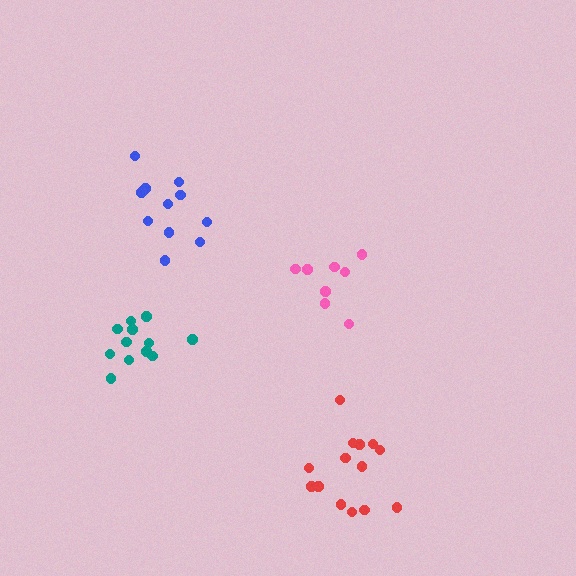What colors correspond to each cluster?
The clusters are colored: pink, teal, red, blue.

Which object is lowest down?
The red cluster is bottommost.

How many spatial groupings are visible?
There are 4 spatial groupings.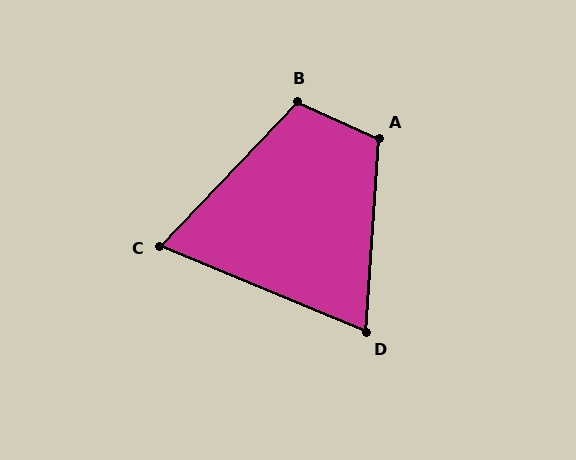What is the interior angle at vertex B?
Approximately 109 degrees (obtuse).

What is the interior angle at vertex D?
Approximately 71 degrees (acute).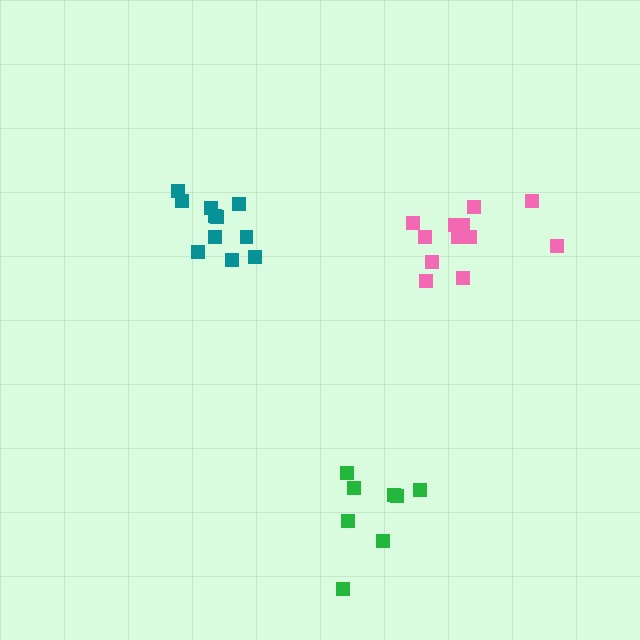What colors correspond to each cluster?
The clusters are colored: pink, green, teal.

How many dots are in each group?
Group 1: 13 dots, Group 2: 8 dots, Group 3: 11 dots (32 total).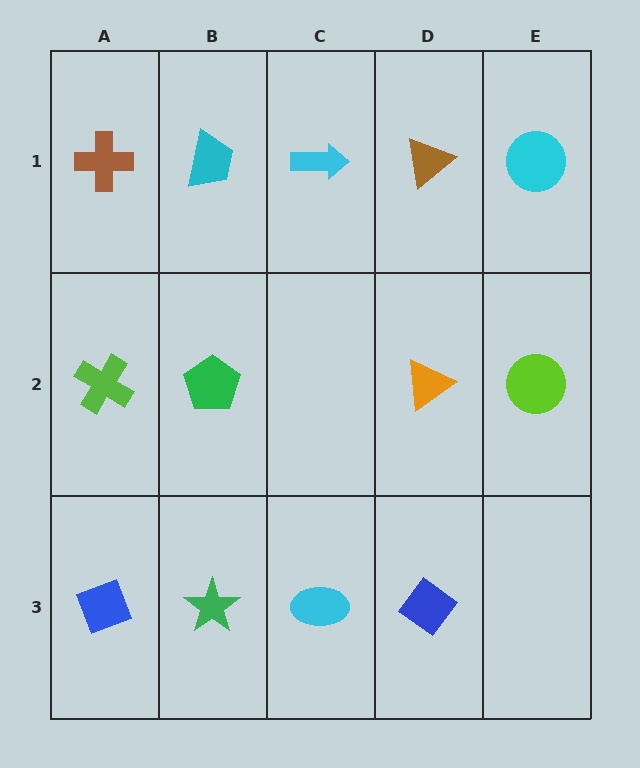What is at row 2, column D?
An orange triangle.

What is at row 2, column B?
A green pentagon.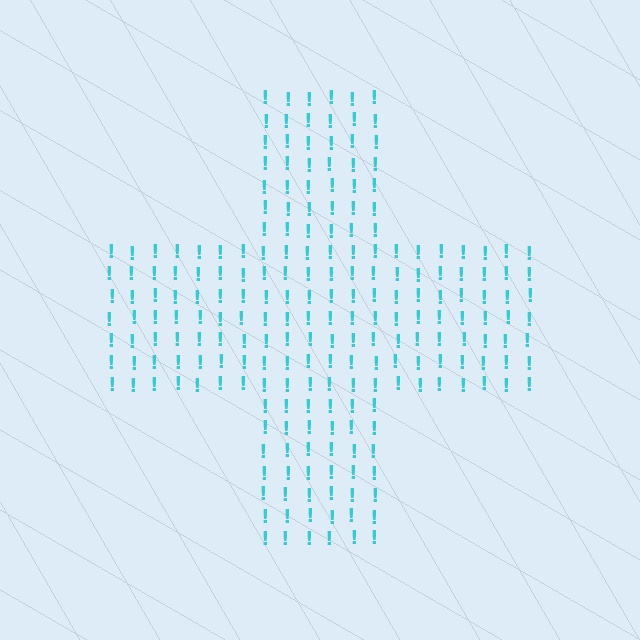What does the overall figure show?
The overall figure shows a cross.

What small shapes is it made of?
It is made of small exclamation marks.